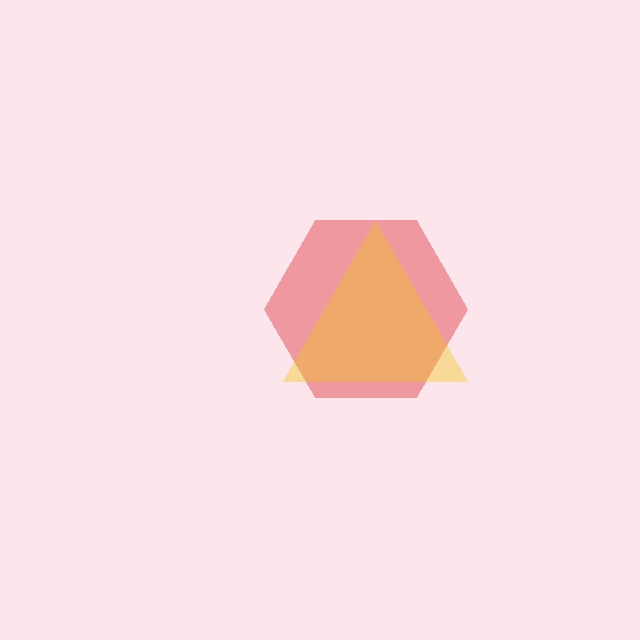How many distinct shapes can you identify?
There are 2 distinct shapes: a red hexagon, a yellow triangle.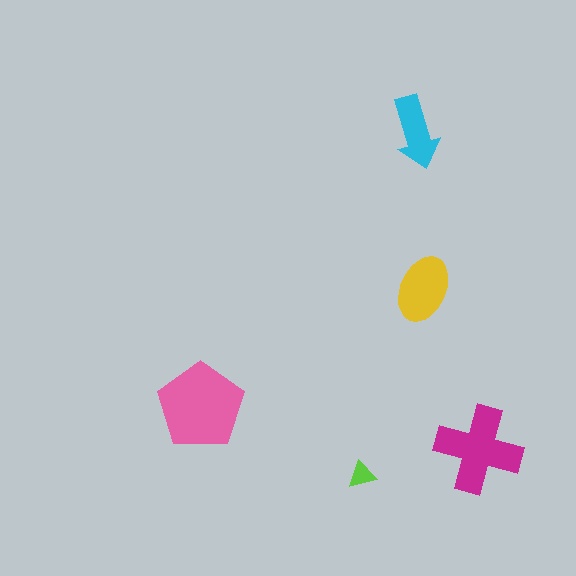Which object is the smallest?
The lime triangle.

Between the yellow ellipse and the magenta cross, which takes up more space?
The magenta cross.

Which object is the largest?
The pink pentagon.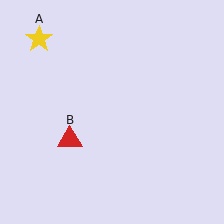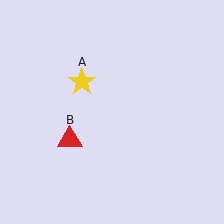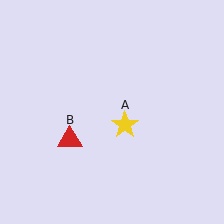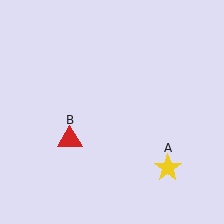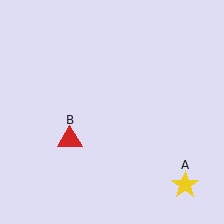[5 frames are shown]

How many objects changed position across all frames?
1 object changed position: yellow star (object A).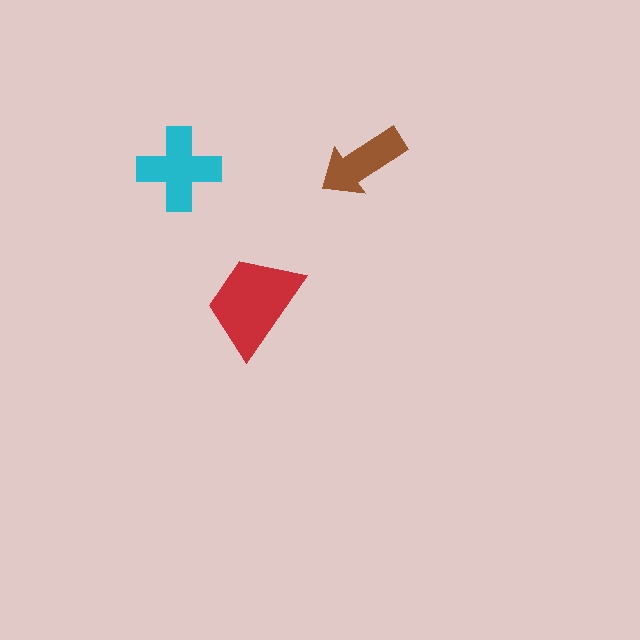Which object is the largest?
The red trapezoid.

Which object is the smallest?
The brown arrow.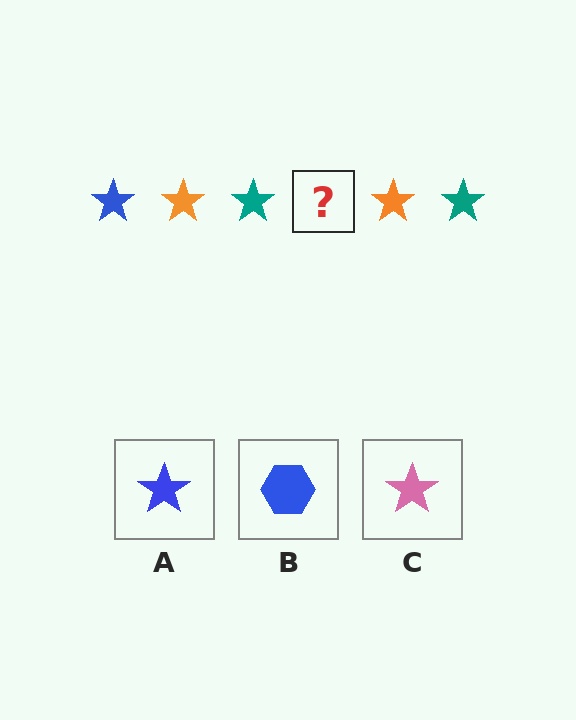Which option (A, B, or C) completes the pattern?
A.